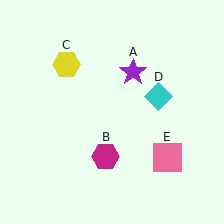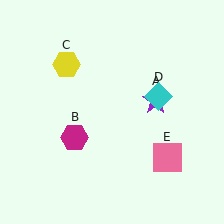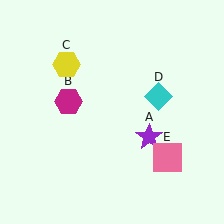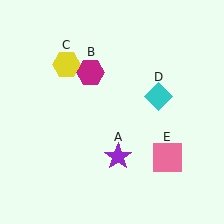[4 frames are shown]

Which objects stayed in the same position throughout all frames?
Yellow hexagon (object C) and cyan diamond (object D) and pink square (object E) remained stationary.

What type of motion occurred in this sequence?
The purple star (object A), magenta hexagon (object B) rotated clockwise around the center of the scene.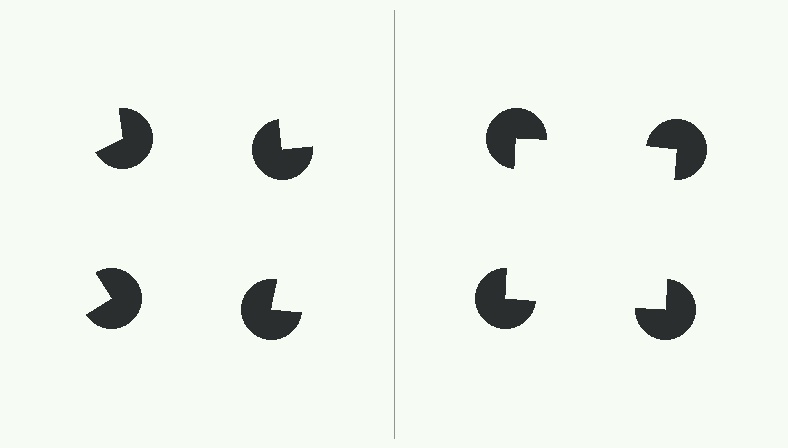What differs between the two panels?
The pac-man discs are positioned identically on both sides; only the wedge orientations differ. On the right they align to a square; on the left they are misaligned.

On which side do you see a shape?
An illusory square appears on the right side. On the left side the wedge cuts are rotated, so no coherent shape forms.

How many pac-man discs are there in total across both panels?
8 — 4 on each side.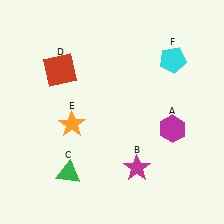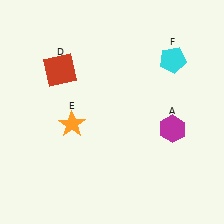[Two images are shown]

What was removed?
The magenta star (B), the green triangle (C) were removed in Image 2.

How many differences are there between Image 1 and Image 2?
There are 2 differences between the two images.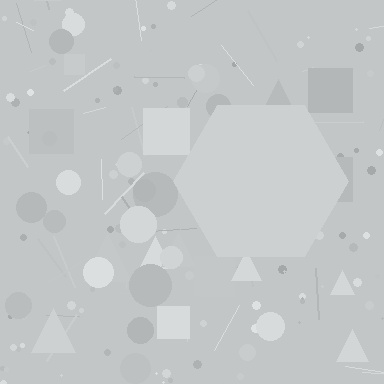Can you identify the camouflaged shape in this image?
The camouflaged shape is a hexagon.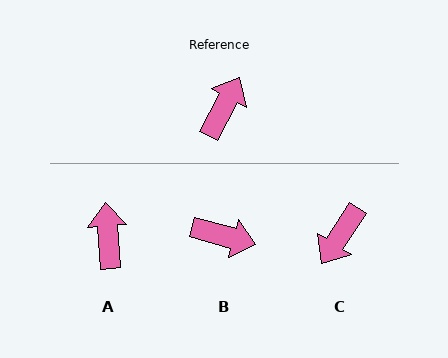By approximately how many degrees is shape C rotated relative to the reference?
Approximately 175 degrees counter-clockwise.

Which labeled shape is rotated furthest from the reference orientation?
C, about 175 degrees away.